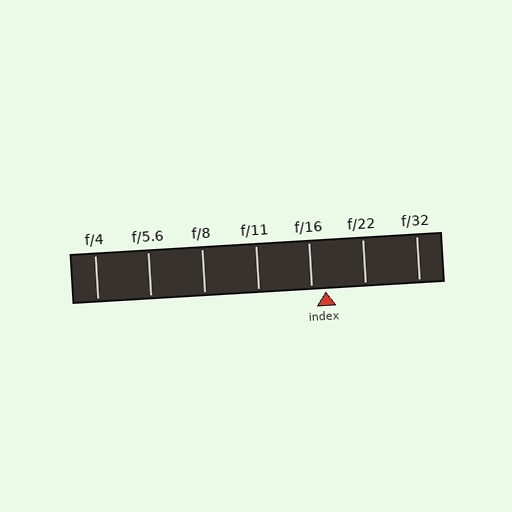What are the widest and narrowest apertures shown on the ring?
The widest aperture shown is f/4 and the narrowest is f/32.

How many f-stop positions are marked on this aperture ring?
There are 7 f-stop positions marked.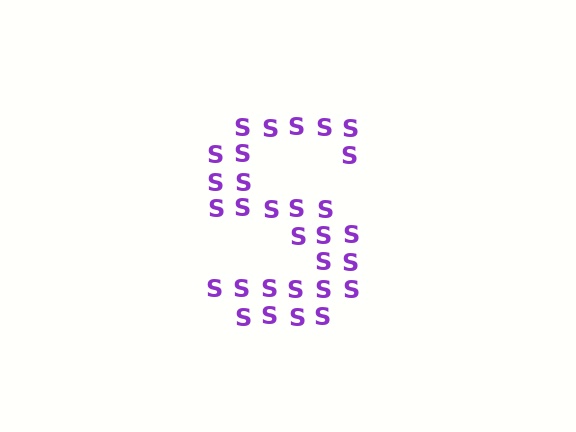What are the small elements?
The small elements are letter S's.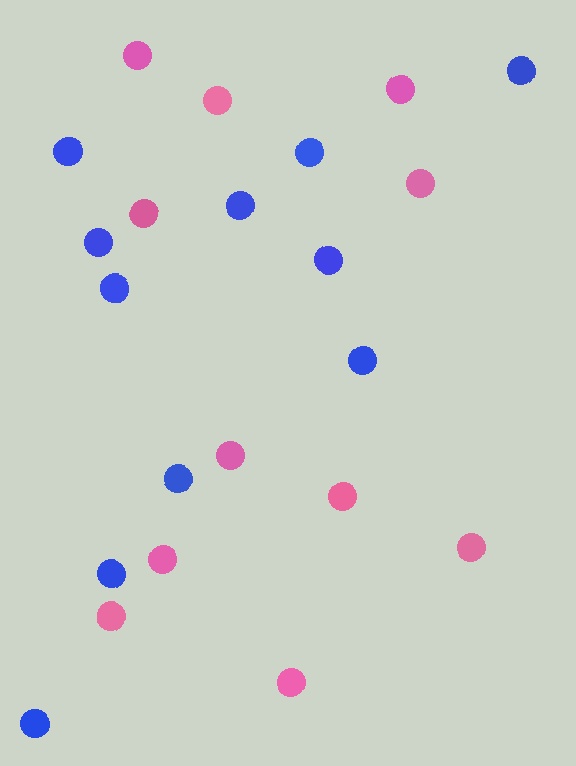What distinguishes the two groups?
There are 2 groups: one group of pink circles (11) and one group of blue circles (11).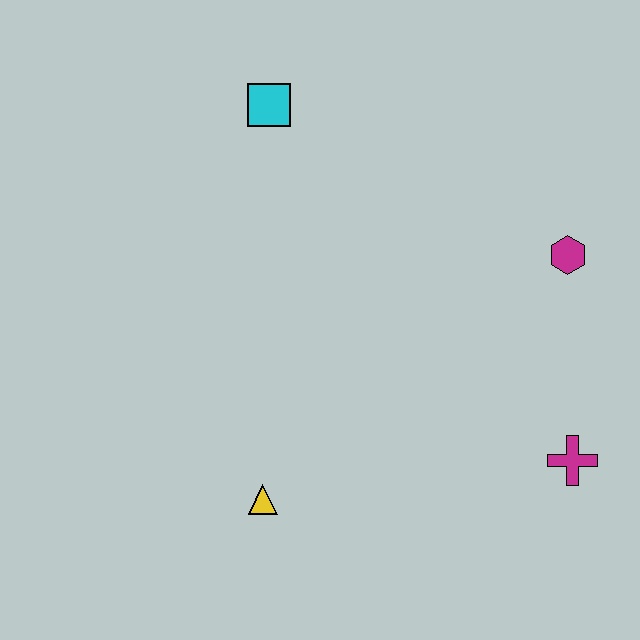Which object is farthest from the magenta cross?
The cyan square is farthest from the magenta cross.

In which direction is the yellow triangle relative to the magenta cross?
The yellow triangle is to the left of the magenta cross.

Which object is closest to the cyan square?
The magenta hexagon is closest to the cyan square.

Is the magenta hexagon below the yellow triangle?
No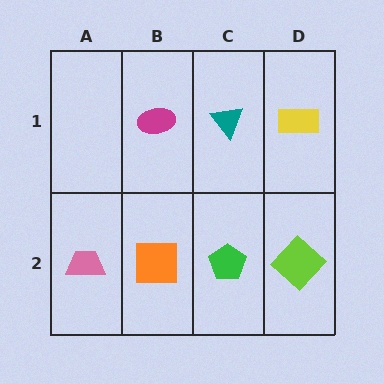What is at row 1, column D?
A yellow rectangle.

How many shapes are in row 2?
4 shapes.